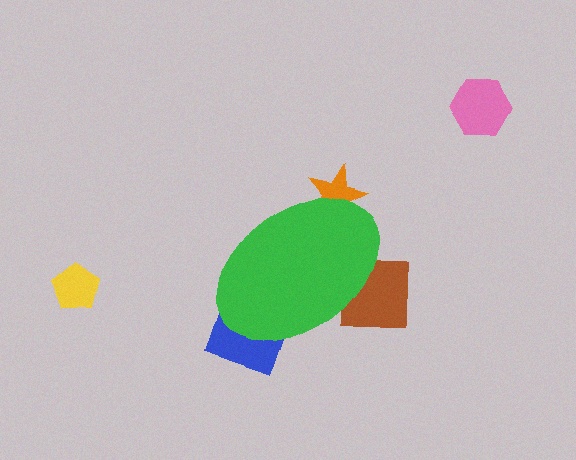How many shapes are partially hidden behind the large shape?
3 shapes are partially hidden.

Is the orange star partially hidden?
Yes, the orange star is partially hidden behind the green ellipse.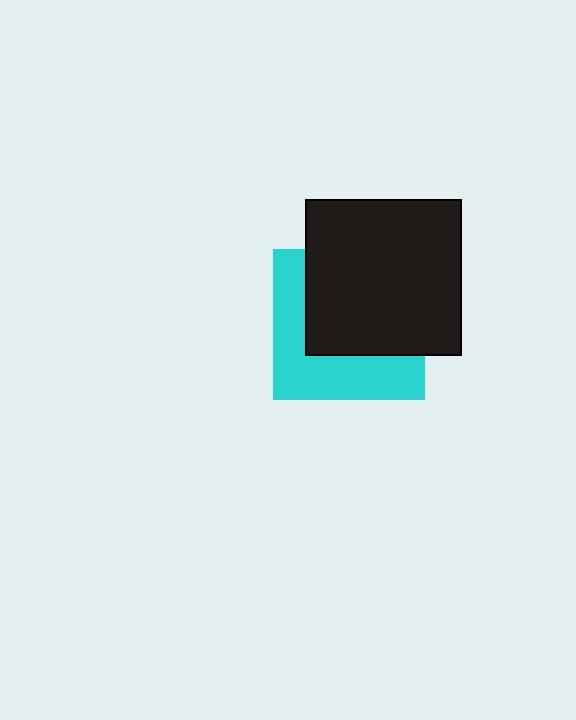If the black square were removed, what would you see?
You would see the complete cyan square.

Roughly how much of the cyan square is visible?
A small part of it is visible (roughly 44%).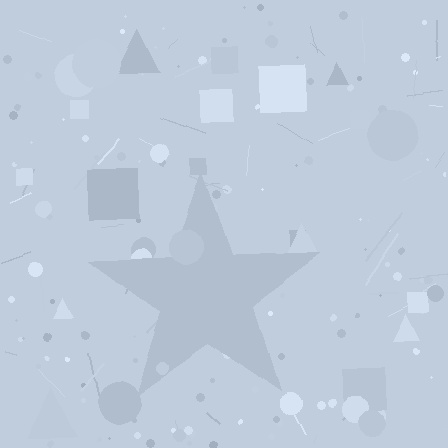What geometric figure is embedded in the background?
A star is embedded in the background.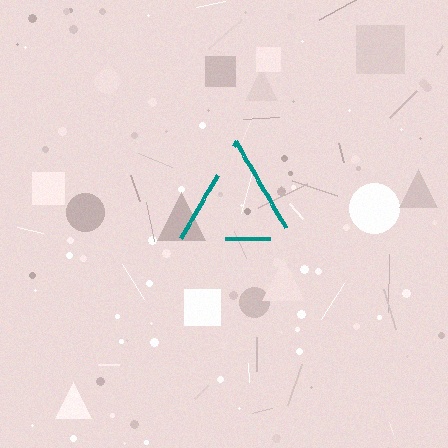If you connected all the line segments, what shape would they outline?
They would outline a triangle.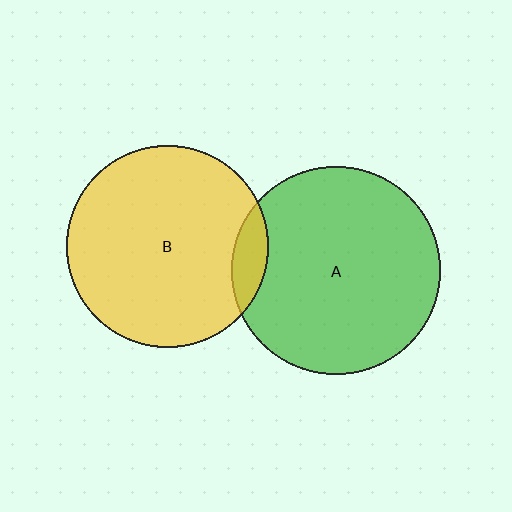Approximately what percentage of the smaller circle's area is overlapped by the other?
Approximately 10%.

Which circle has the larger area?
Circle A (green).